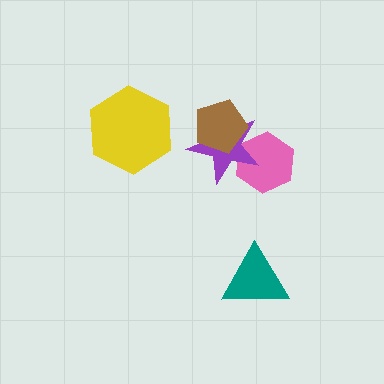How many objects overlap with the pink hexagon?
1 object overlaps with the pink hexagon.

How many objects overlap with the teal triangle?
0 objects overlap with the teal triangle.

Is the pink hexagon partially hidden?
Yes, it is partially covered by another shape.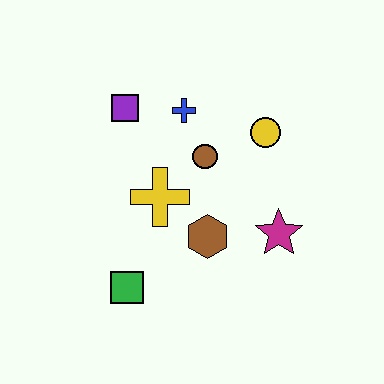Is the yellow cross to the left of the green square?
No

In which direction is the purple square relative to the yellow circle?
The purple square is to the left of the yellow circle.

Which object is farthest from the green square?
The yellow circle is farthest from the green square.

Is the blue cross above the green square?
Yes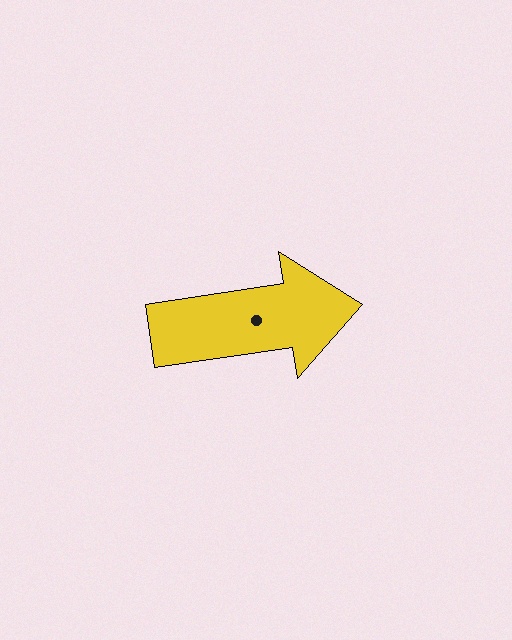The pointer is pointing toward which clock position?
Roughly 3 o'clock.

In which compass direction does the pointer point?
East.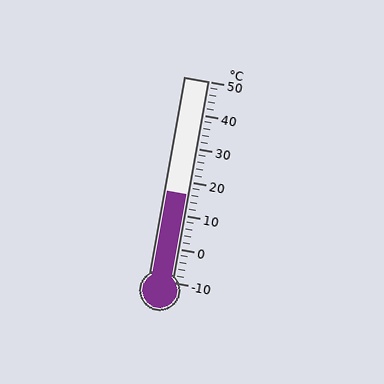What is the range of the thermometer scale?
The thermometer scale ranges from -10°C to 50°C.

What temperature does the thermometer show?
The thermometer shows approximately 16°C.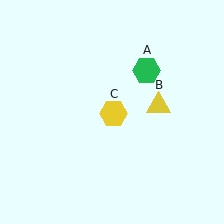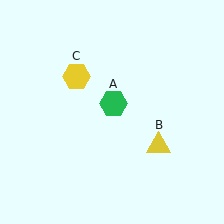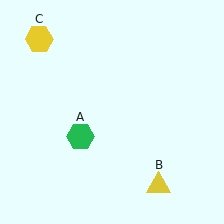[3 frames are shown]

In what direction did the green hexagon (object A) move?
The green hexagon (object A) moved down and to the left.